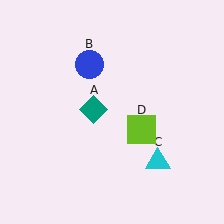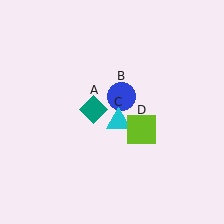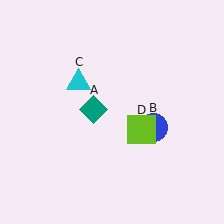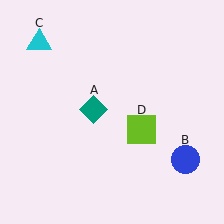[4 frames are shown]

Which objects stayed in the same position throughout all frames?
Teal diamond (object A) and lime square (object D) remained stationary.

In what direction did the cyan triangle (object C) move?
The cyan triangle (object C) moved up and to the left.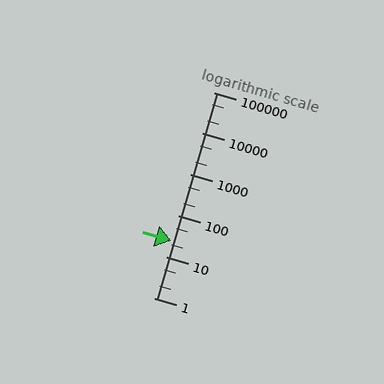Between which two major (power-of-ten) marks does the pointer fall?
The pointer is between 10 and 100.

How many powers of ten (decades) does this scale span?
The scale spans 5 decades, from 1 to 100000.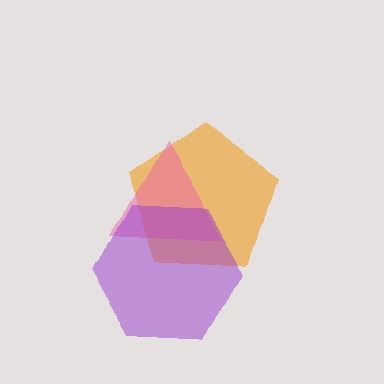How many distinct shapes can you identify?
There are 3 distinct shapes: an orange pentagon, a pink triangle, a purple hexagon.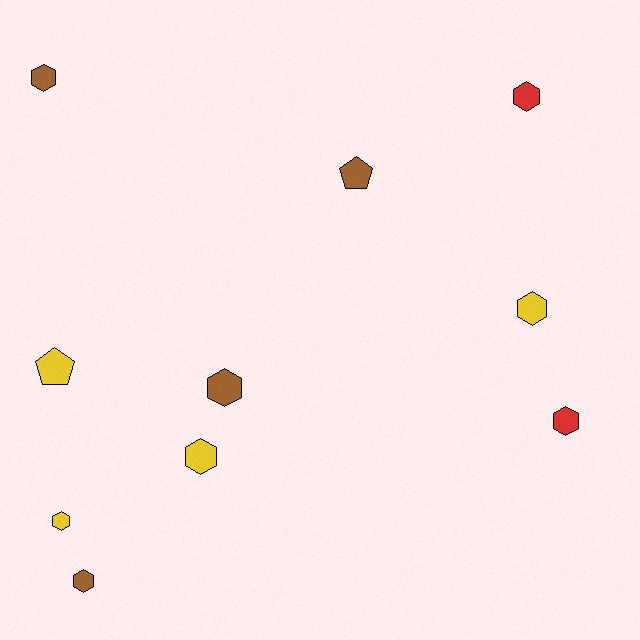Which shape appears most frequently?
Hexagon, with 8 objects.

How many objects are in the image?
There are 10 objects.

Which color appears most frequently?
Brown, with 4 objects.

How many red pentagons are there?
There are no red pentagons.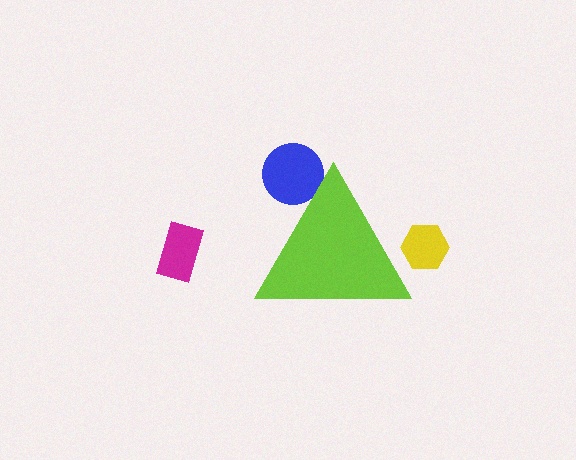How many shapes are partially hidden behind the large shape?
2 shapes are partially hidden.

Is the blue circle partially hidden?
Yes, the blue circle is partially hidden behind the lime triangle.